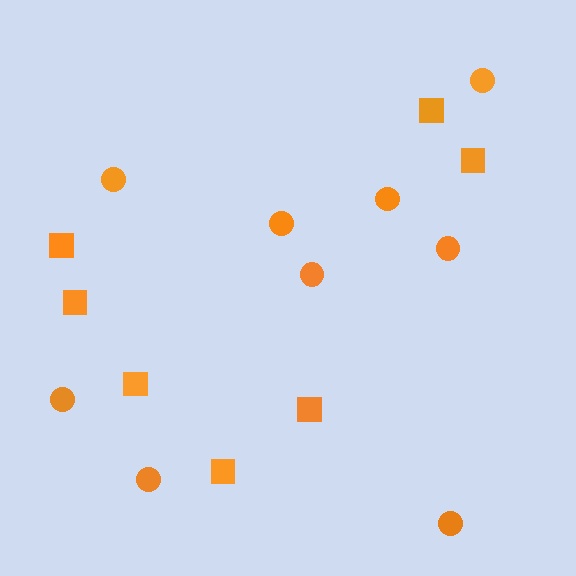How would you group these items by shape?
There are 2 groups: one group of circles (9) and one group of squares (7).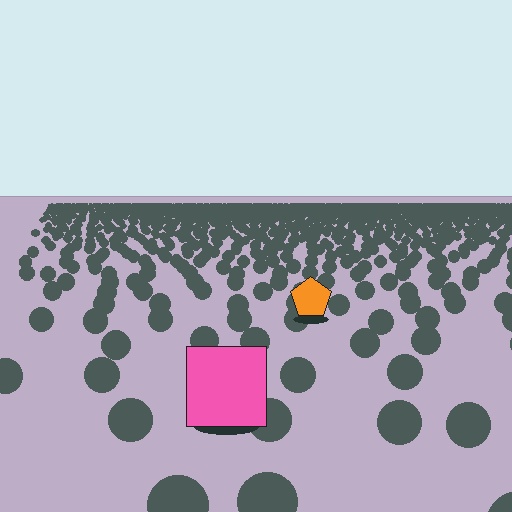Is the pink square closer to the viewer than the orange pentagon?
Yes. The pink square is closer — you can tell from the texture gradient: the ground texture is coarser near it.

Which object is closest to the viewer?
The pink square is closest. The texture marks near it are larger and more spread out.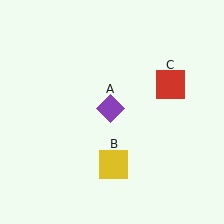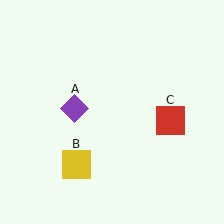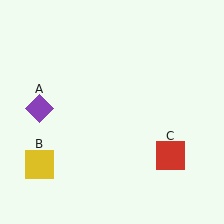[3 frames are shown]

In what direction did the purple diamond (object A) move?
The purple diamond (object A) moved left.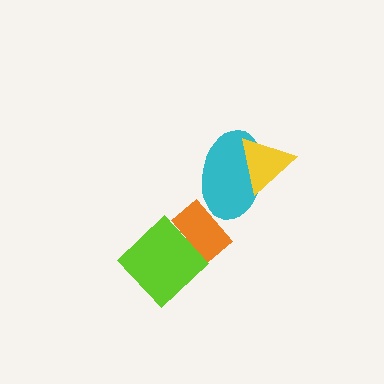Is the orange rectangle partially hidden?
Yes, it is partially covered by another shape.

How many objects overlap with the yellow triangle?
1 object overlaps with the yellow triangle.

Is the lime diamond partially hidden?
No, no other shape covers it.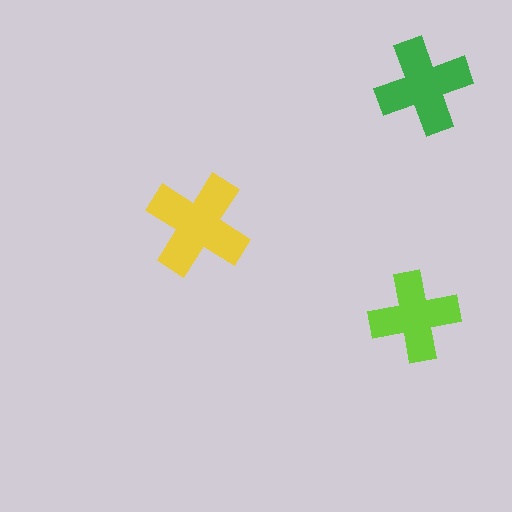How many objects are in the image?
There are 3 objects in the image.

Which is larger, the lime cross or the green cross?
The green one.